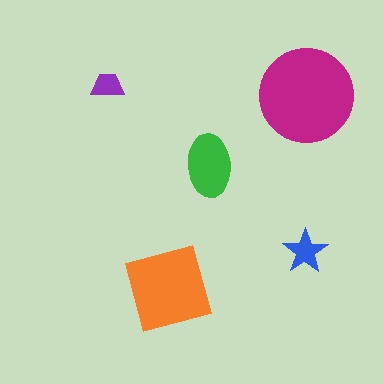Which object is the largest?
The magenta circle.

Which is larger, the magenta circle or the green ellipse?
The magenta circle.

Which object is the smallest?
The purple trapezoid.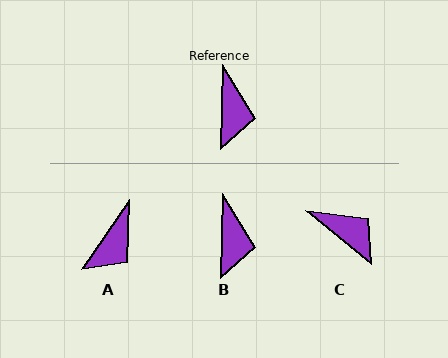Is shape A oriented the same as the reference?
No, it is off by about 34 degrees.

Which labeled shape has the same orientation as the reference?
B.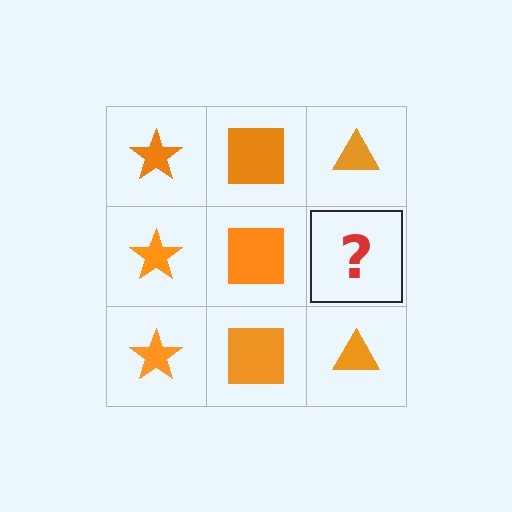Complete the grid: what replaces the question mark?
The question mark should be replaced with an orange triangle.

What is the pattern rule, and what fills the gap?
The rule is that each column has a consistent shape. The gap should be filled with an orange triangle.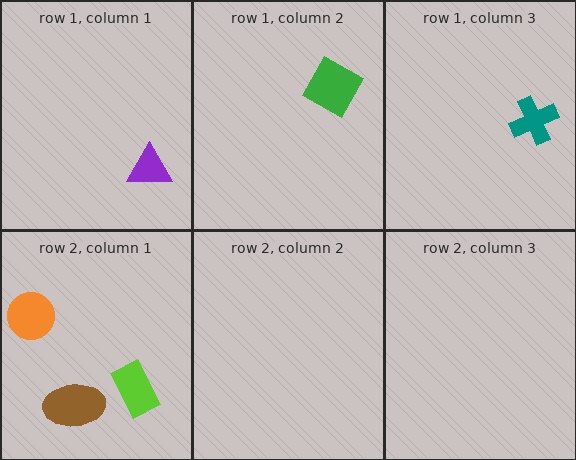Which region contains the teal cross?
The row 1, column 3 region.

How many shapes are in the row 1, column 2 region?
1.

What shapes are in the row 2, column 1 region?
The lime rectangle, the orange circle, the brown ellipse.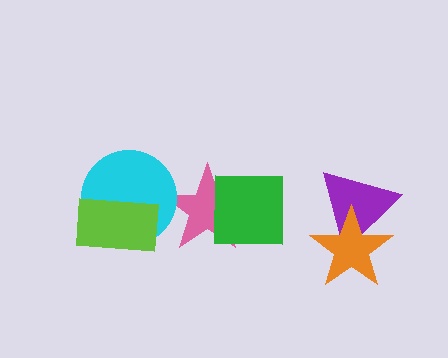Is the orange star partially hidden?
No, no other shape covers it.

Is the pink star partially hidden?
Yes, it is partially covered by another shape.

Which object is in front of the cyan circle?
The lime rectangle is in front of the cyan circle.